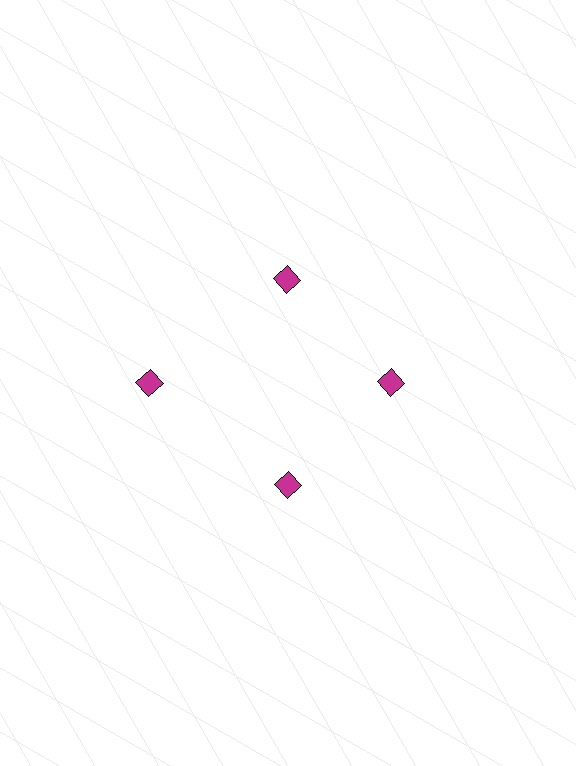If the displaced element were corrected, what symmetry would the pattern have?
It would have 4-fold rotational symmetry — the pattern would map onto itself every 90 degrees.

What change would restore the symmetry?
The symmetry would be restored by moving it inward, back onto the ring so that all 4 diamonds sit at equal angles and equal distance from the center.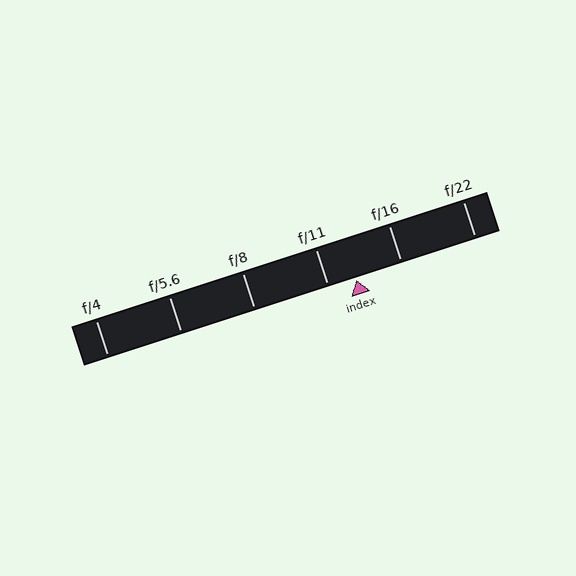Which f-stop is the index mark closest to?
The index mark is closest to f/11.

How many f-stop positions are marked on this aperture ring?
There are 6 f-stop positions marked.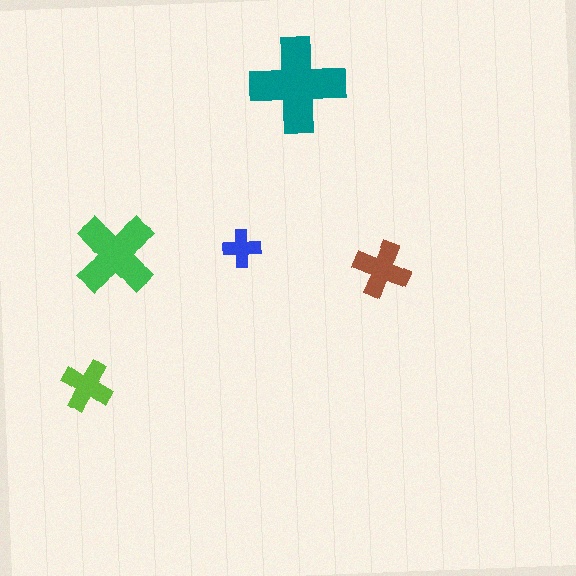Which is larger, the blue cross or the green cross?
The green one.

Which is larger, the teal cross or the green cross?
The teal one.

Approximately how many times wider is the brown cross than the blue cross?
About 1.5 times wider.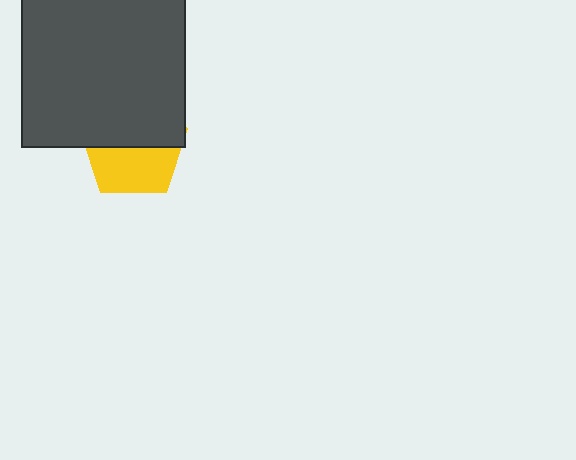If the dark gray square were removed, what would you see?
You would see the complete yellow pentagon.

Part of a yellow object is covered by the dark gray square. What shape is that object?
It is a pentagon.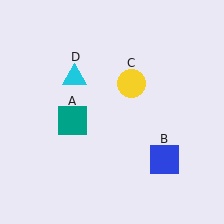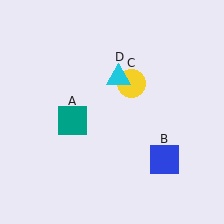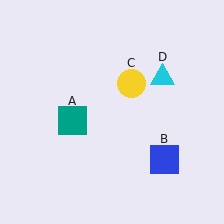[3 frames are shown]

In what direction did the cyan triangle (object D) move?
The cyan triangle (object D) moved right.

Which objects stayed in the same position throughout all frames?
Teal square (object A) and blue square (object B) and yellow circle (object C) remained stationary.